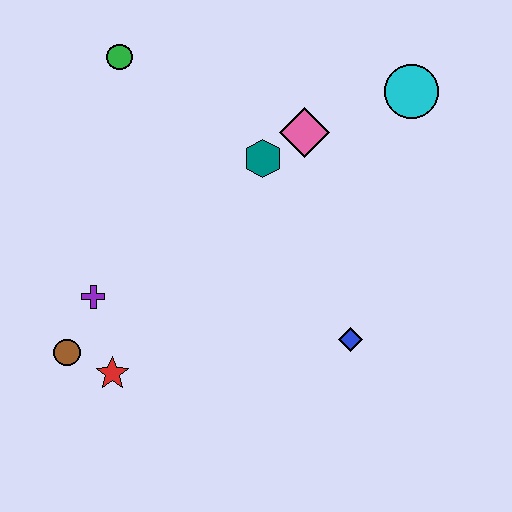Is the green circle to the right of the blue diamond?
No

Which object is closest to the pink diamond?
The teal hexagon is closest to the pink diamond.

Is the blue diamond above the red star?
Yes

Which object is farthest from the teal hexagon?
The brown circle is farthest from the teal hexagon.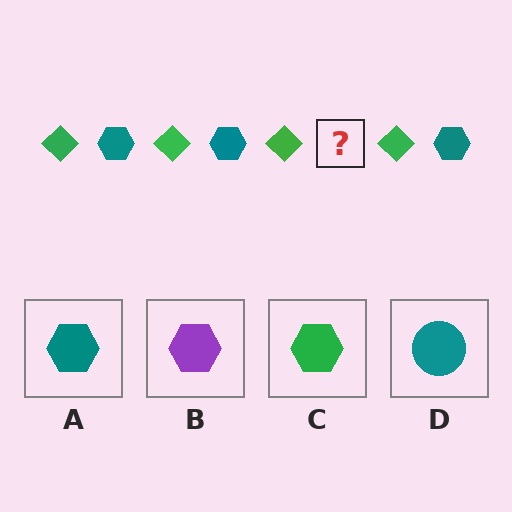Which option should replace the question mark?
Option A.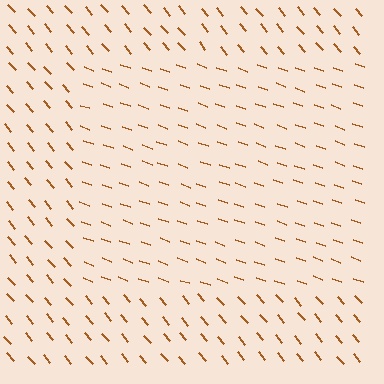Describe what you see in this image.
The image is filled with small brown line segments. A rectangle region in the image has lines oriented differently from the surrounding lines, creating a visible texture boundary.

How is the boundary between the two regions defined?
The boundary is defined purely by a change in line orientation (approximately 30 degrees difference). All lines are the same color and thickness.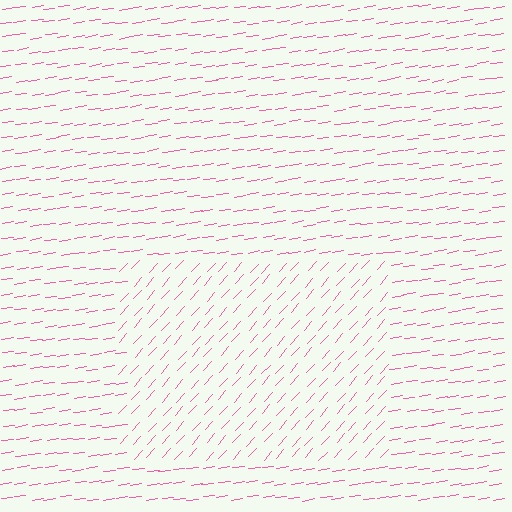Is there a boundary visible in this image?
Yes, there is a texture boundary formed by a change in line orientation.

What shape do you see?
I see a rectangle.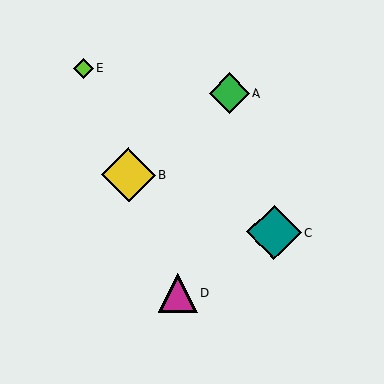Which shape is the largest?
The teal diamond (labeled C) is the largest.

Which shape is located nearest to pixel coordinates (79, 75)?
The lime diamond (labeled E) at (83, 69) is nearest to that location.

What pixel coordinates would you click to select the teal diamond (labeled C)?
Click at (274, 232) to select the teal diamond C.